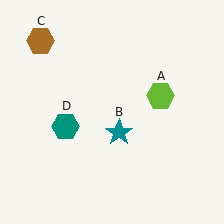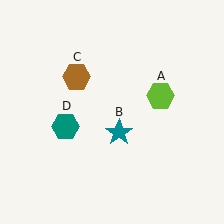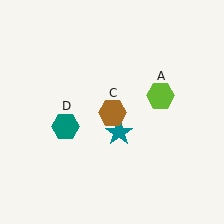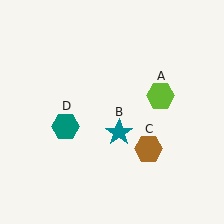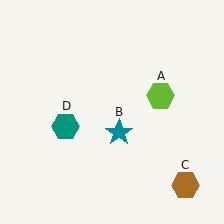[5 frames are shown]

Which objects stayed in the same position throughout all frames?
Lime hexagon (object A) and teal star (object B) and teal hexagon (object D) remained stationary.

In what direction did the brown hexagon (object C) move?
The brown hexagon (object C) moved down and to the right.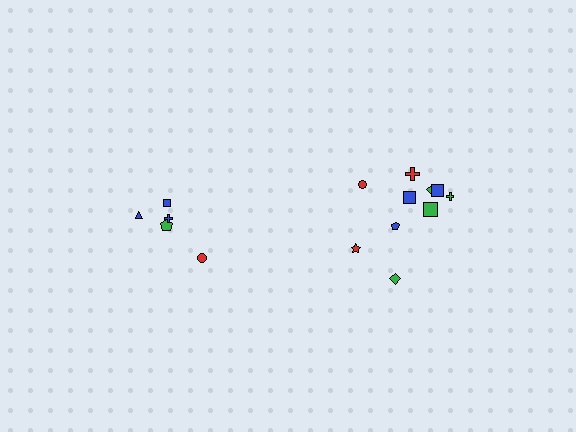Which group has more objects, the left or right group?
The right group.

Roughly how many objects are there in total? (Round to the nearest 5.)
Roughly 15 objects in total.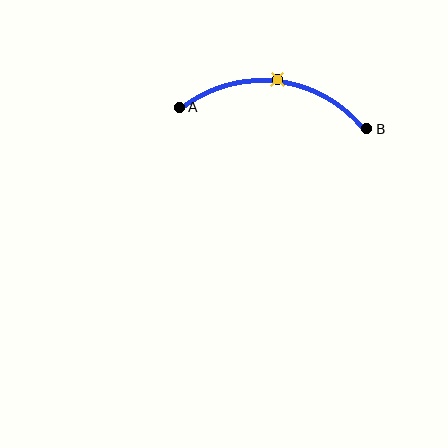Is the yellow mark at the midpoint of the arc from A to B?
Yes. The yellow mark lies on the arc at equal arc-length from both A and B — it is the arc midpoint.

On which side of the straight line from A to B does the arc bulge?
The arc bulges above the straight line connecting A and B.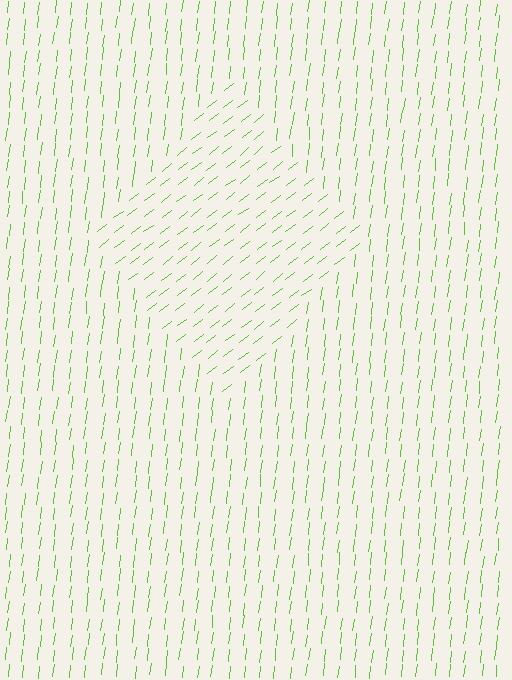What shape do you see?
I see a diamond.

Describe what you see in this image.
The image is filled with small lime line segments. A diamond region in the image has lines oriented differently from the surrounding lines, creating a visible texture boundary.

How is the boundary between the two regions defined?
The boundary is defined purely by a change in line orientation (approximately 45 degrees difference). All lines are the same color and thickness.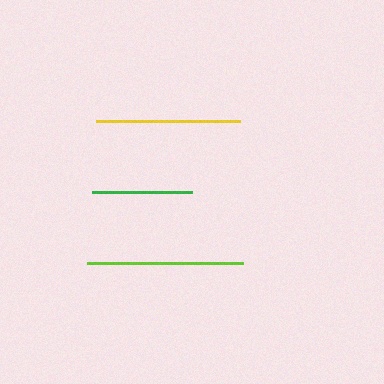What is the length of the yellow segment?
The yellow segment is approximately 144 pixels long.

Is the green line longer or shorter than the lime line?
The lime line is longer than the green line.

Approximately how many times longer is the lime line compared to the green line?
The lime line is approximately 1.6 times the length of the green line.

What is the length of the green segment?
The green segment is approximately 100 pixels long.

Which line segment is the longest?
The lime line is the longest at approximately 155 pixels.